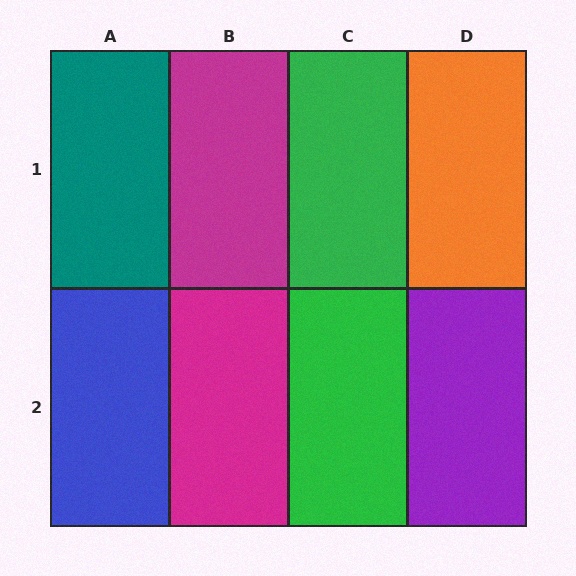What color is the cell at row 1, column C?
Green.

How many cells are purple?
1 cell is purple.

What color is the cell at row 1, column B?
Magenta.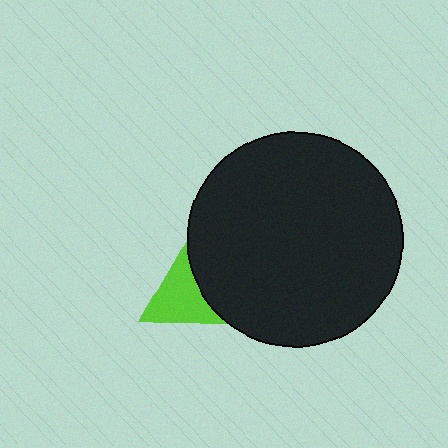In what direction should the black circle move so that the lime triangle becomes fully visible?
The black circle should move right. That is the shortest direction to clear the overlap and leave the lime triangle fully visible.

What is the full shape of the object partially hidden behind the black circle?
The partially hidden object is a lime triangle.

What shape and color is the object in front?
The object in front is a black circle.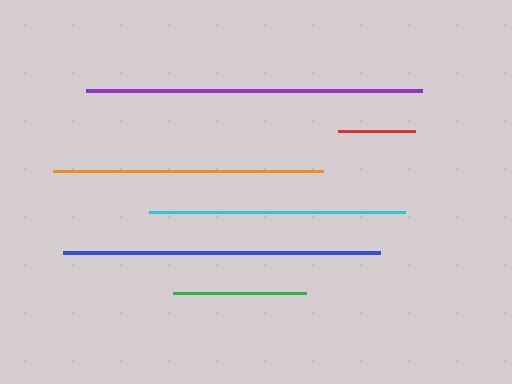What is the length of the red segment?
The red segment is approximately 77 pixels long.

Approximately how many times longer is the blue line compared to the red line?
The blue line is approximately 4.1 times the length of the red line.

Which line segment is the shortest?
The red line is the shortest at approximately 77 pixels.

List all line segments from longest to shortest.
From longest to shortest: purple, blue, orange, cyan, green, red.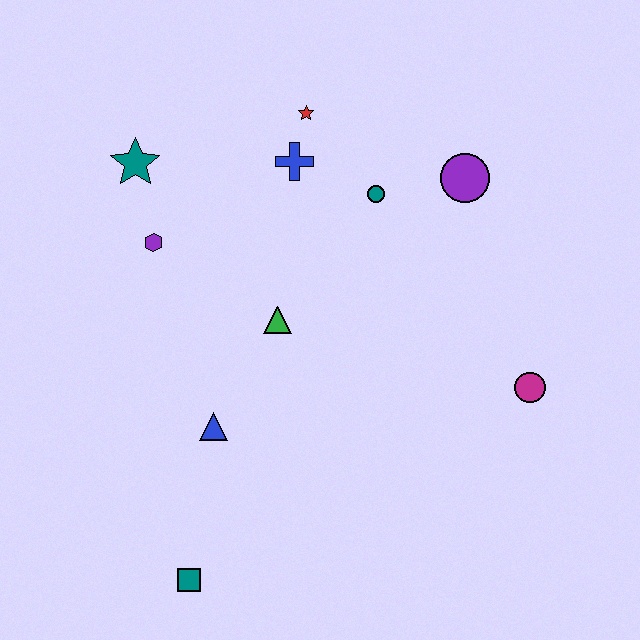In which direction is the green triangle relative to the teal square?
The green triangle is above the teal square.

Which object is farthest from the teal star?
The magenta circle is farthest from the teal star.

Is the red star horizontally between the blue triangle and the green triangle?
No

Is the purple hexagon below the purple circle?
Yes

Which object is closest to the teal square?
The blue triangle is closest to the teal square.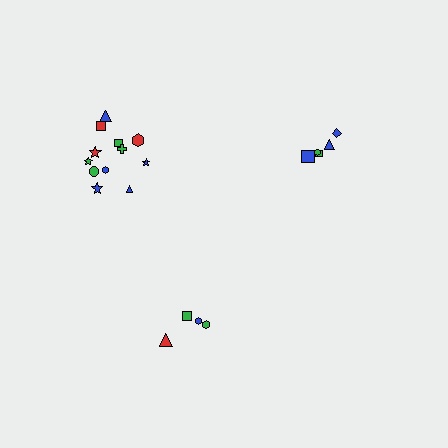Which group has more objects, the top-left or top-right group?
The top-left group.